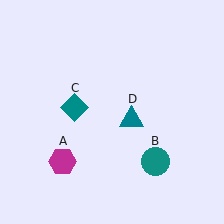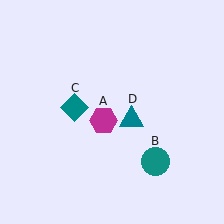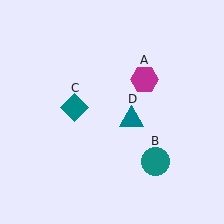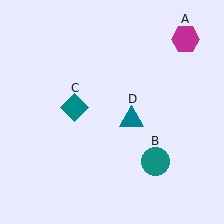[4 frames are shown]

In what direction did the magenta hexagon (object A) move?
The magenta hexagon (object A) moved up and to the right.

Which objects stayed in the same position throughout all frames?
Teal circle (object B) and teal diamond (object C) and teal triangle (object D) remained stationary.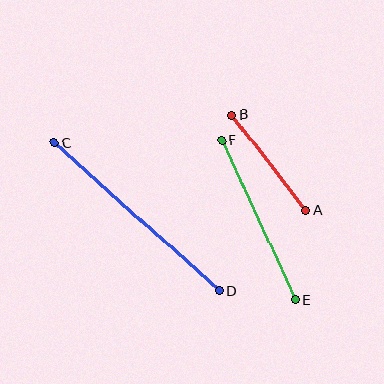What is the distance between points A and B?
The distance is approximately 121 pixels.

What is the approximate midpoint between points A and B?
The midpoint is at approximately (269, 162) pixels.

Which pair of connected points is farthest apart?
Points C and D are farthest apart.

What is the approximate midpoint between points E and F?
The midpoint is at approximately (259, 220) pixels.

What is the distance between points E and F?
The distance is approximately 176 pixels.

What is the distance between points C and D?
The distance is approximately 221 pixels.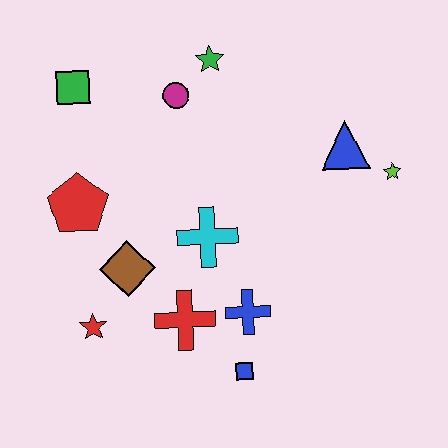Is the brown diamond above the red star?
Yes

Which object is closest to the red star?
The brown diamond is closest to the red star.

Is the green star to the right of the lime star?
No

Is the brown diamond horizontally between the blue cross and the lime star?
No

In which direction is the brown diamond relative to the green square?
The brown diamond is below the green square.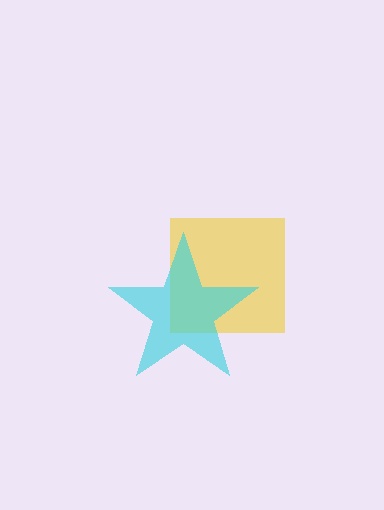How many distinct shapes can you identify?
There are 2 distinct shapes: a yellow square, a cyan star.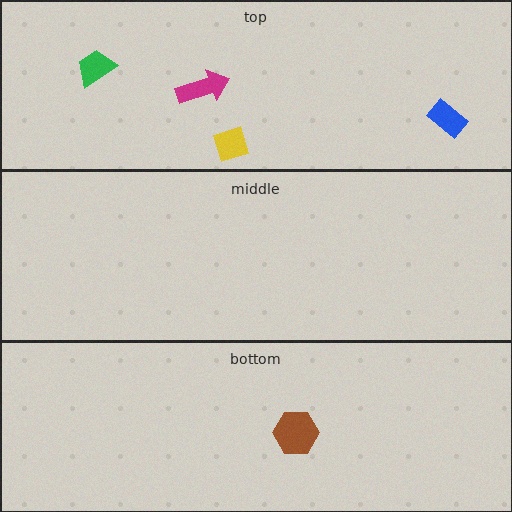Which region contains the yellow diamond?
The top region.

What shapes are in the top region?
The magenta arrow, the green trapezoid, the yellow diamond, the blue rectangle.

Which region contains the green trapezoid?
The top region.